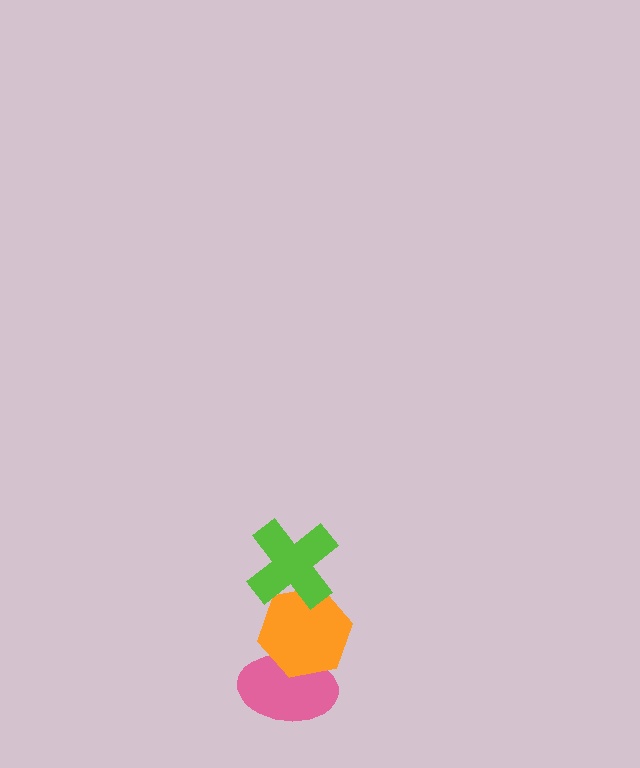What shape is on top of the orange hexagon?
The lime cross is on top of the orange hexagon.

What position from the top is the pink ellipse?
The pink ellipse is 3rd from the top.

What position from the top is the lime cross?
The lime cross is 1st from the top.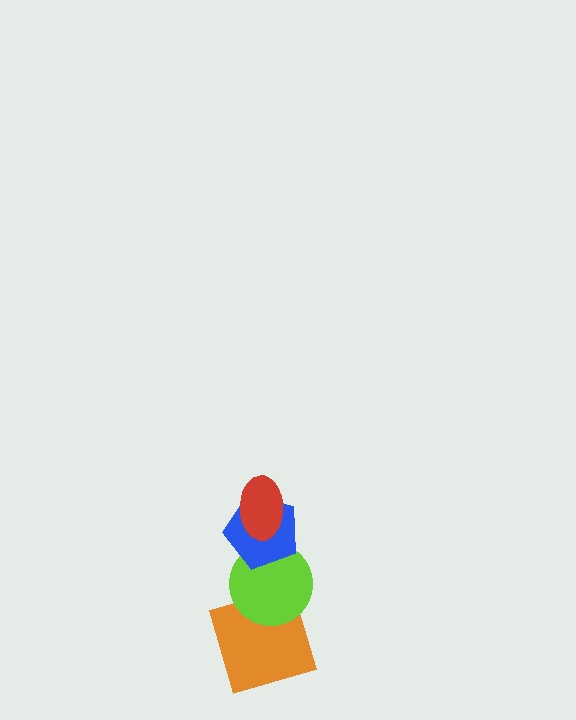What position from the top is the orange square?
The orange square is 4th from the top.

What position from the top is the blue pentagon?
The blue pentagon is 2nd from the top.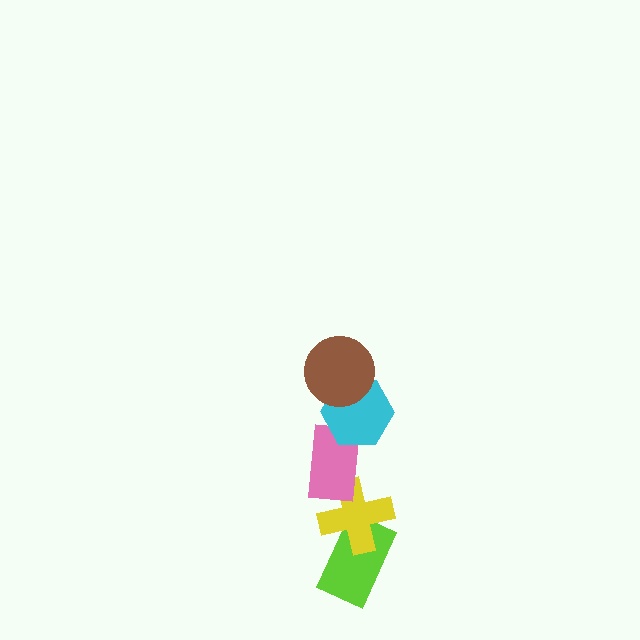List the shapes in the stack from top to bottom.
From top to bottom: the brown circle, the cyan hexagon, the pink rectangle, the yellow cross, the lime rectangle.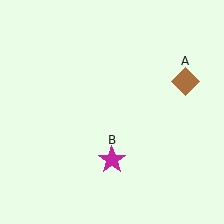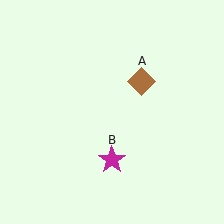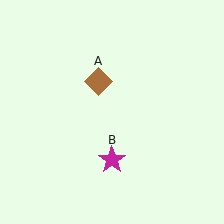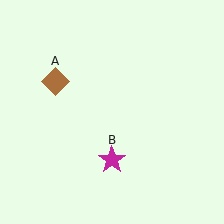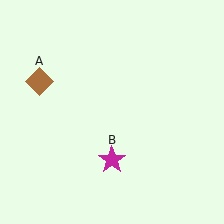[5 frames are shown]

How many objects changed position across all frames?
1 object changed position: brown diamond (object A).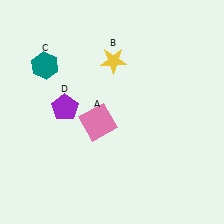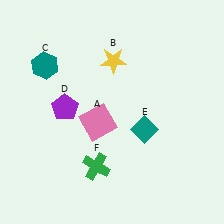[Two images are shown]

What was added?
A teal diamond (E), a green cross (F) were added in Image 2.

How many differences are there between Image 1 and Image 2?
There are 2 differences between the two images.